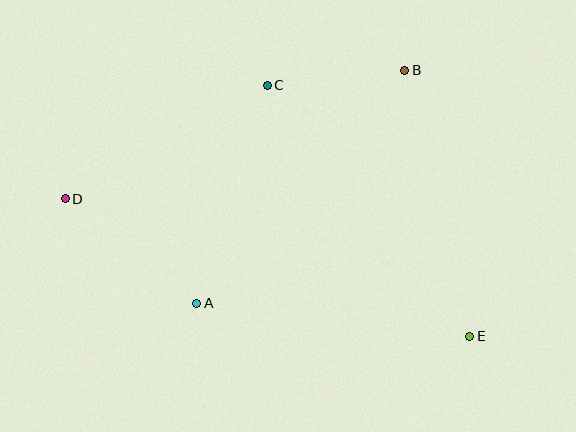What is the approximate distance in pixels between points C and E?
The distance between C and E is approximately 322 pixels.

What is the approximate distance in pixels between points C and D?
The distance between C and D is approximately 232 pixels.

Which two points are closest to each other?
Points B and C are closest to each other.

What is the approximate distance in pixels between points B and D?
The distance between B and D is approximately 363 pixels.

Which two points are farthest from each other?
Points D and E are farthest from each other.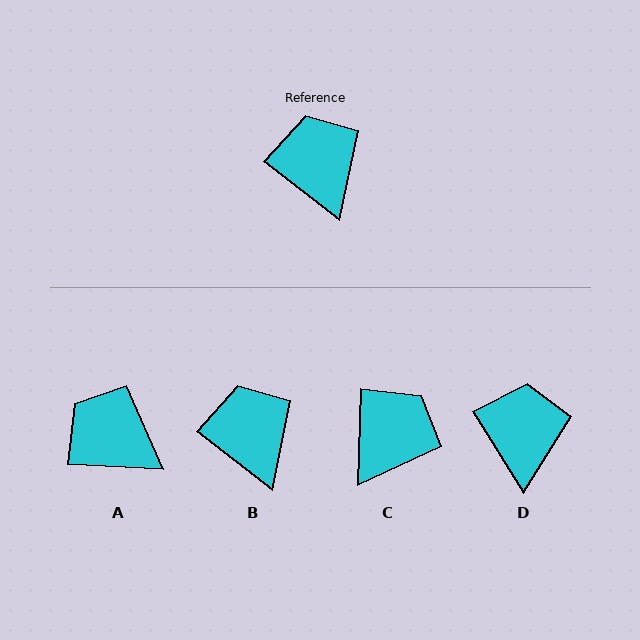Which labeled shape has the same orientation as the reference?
B.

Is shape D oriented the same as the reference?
No, it is off by about 21 degrees.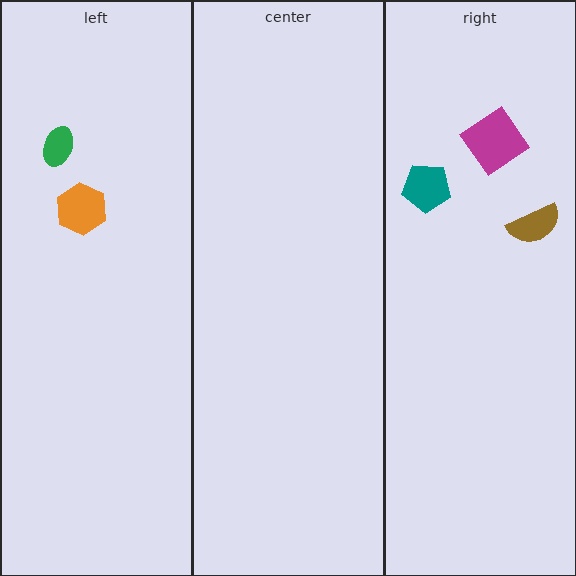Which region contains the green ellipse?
The left region.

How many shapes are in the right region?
3.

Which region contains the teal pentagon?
The right region.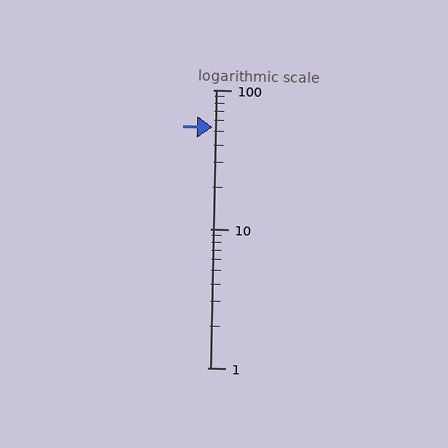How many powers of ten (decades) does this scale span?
The scale spans 2 decades, from 1 to 100.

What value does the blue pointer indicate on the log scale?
The pointer indicates approximately 54.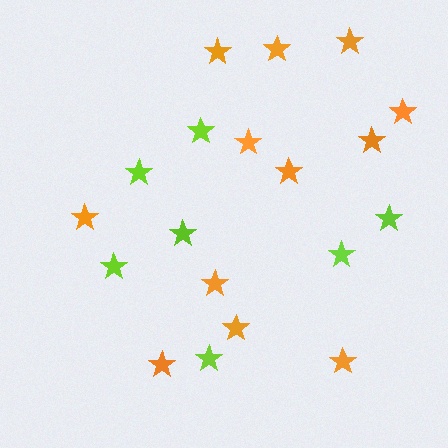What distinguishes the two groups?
There are 2 groups: one group of lime stars (7) and one group of orange stars (12).